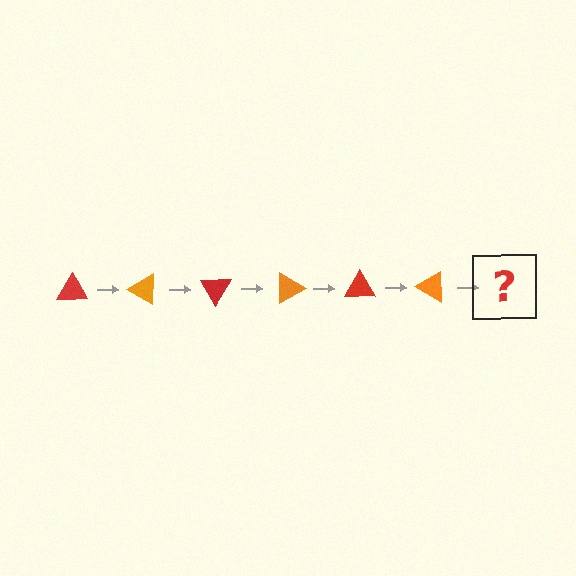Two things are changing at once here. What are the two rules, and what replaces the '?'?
The two rules are that it rotates 30 degrees each step and the color cycles through red and orange. The '?' should be a red triangle, rotated 180 degrees from the start.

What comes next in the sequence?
The next element should be a red triangle, rotated 180 degrees from the start.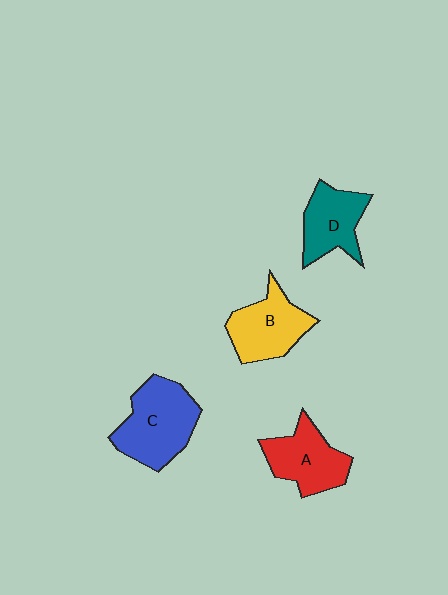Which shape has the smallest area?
Shape D (teal).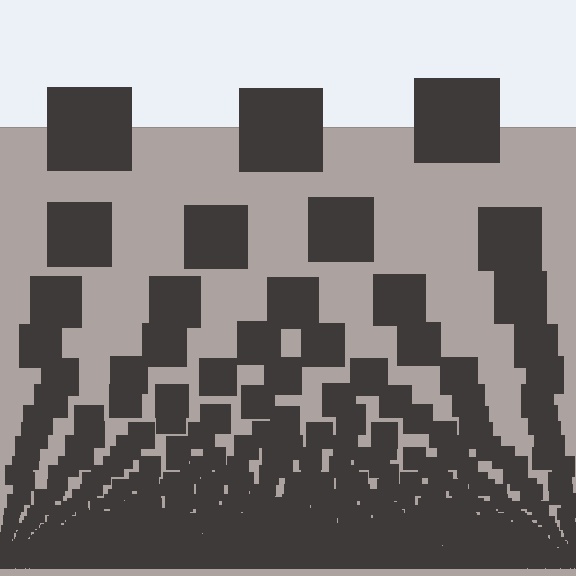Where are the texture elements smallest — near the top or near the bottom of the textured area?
Near the bottom.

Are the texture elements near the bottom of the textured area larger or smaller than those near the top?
Smaller. The gradient is inverted — elements near the bottom are smaller and denser.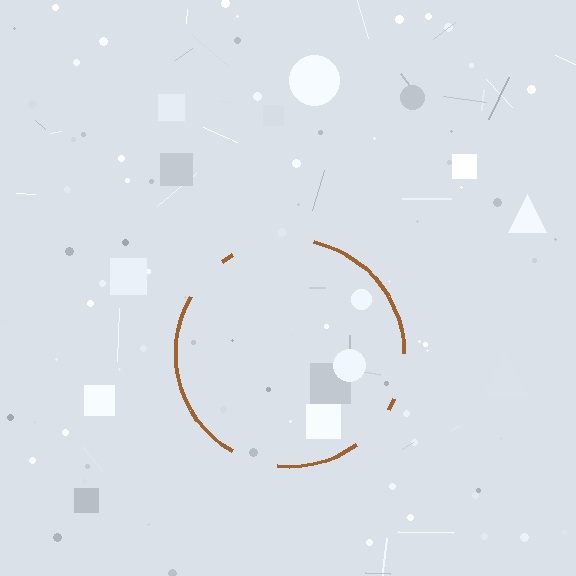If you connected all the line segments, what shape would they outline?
They would outline a circle.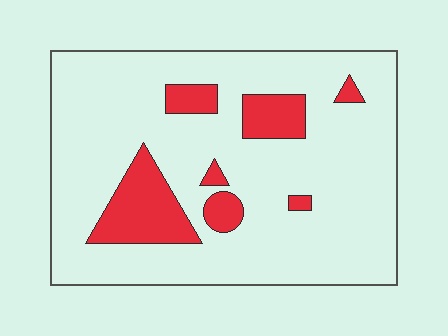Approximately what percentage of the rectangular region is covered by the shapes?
Approximately 15%.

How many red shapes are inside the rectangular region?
7.